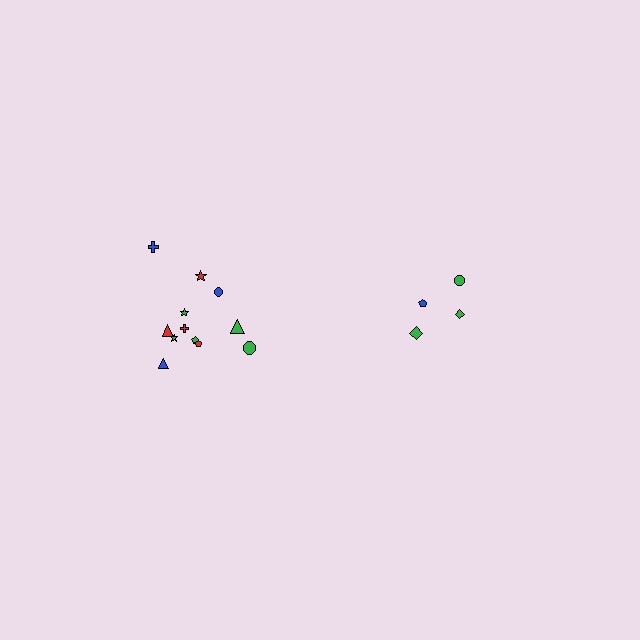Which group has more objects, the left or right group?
The left group.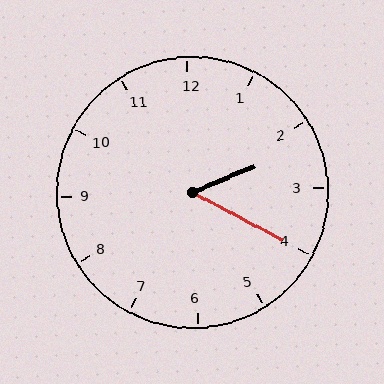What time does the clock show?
2:20.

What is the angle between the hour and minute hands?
Approximately 50 degrees.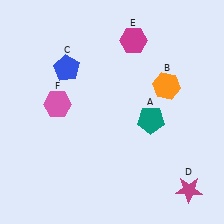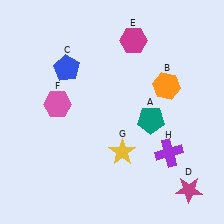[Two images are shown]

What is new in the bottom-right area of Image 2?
A purple cross (H) was added in the bottom-right area of Image 2.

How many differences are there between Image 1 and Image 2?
There are 2 differences between the two images.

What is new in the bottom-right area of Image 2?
A yellow star (G) was added in the bottom-right area of Image 2.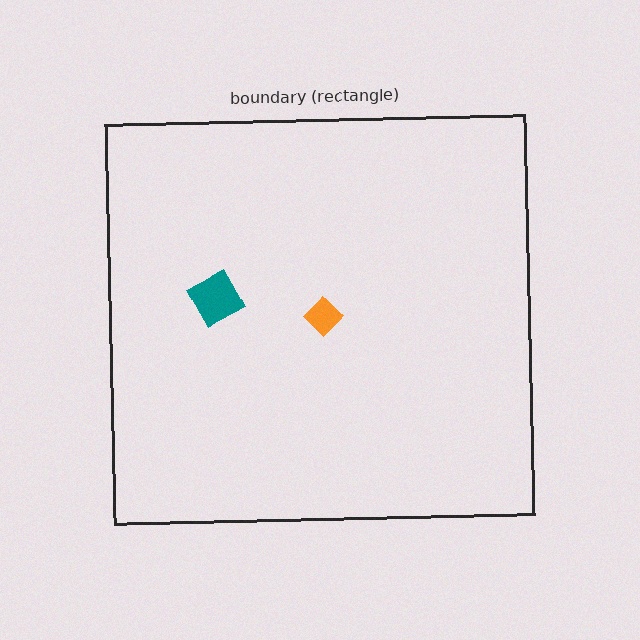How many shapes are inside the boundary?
2 inside, 0 outside.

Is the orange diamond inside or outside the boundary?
Inside.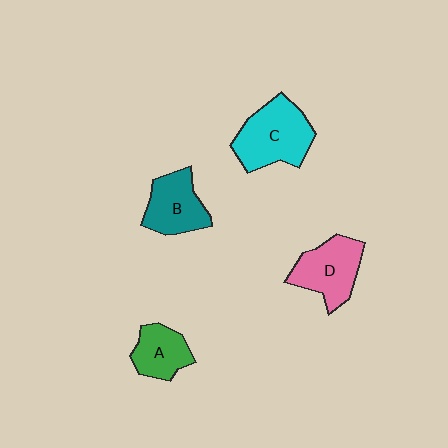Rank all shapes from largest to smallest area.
From largest to smallest: C (cyan), D (pink), B (teal), A (green).